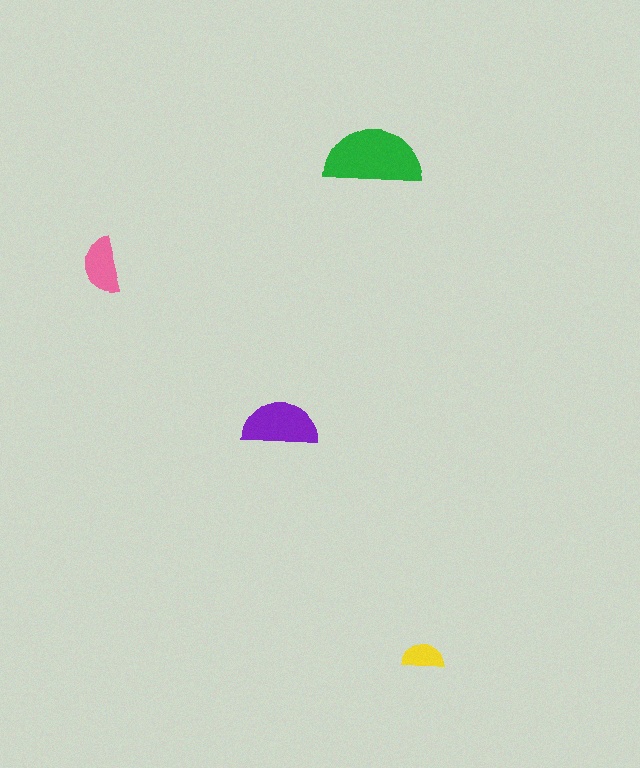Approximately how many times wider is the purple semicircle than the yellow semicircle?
About 2 times wider.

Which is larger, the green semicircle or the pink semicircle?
The green one.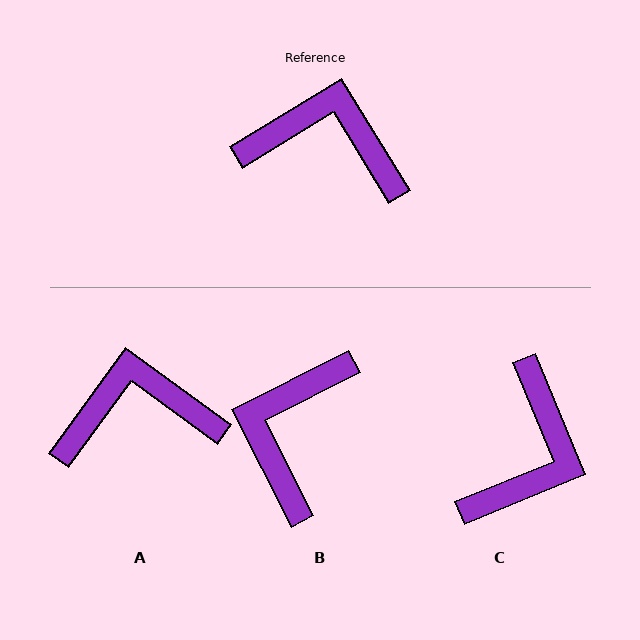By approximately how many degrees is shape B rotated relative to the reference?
Approximately 85 degrees counter-clockwise.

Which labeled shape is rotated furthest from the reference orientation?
C, about 99 degrees away.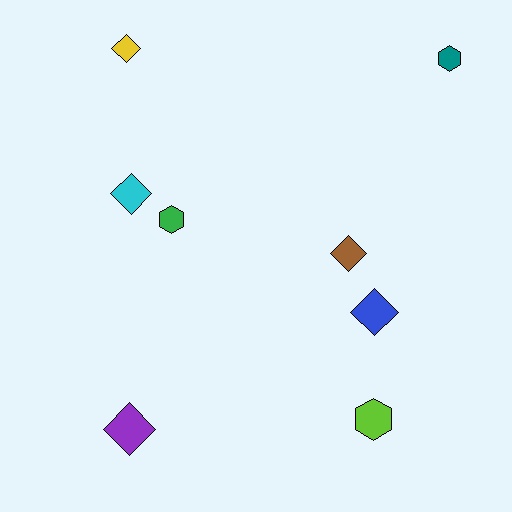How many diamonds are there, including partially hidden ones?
There are 5 diamonds.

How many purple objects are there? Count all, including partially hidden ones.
There is 1 purple object.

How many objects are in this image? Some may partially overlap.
There are 8 objects.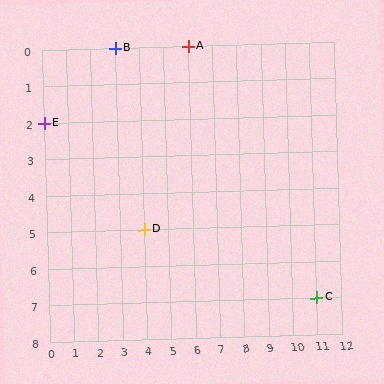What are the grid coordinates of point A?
Point A is at grid coordinates (6, 0).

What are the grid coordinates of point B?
Point B is at grid coordinates (3, 0).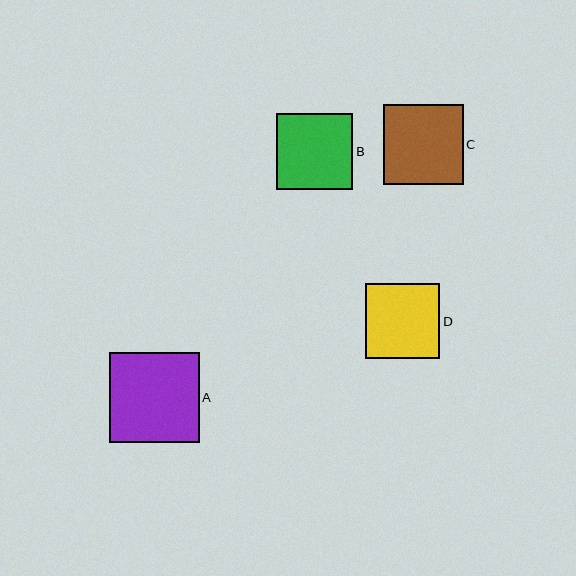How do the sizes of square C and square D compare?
Square C and square D are approximately the same size.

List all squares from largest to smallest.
From largest to smallest: A, C, B, D.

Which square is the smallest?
Square D is the smallest with a size of approximately 75 pixels.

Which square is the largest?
Square A is the largest with a size of approximately 90 pixels.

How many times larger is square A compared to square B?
Square A is approximately 1.2 times the size of square B.